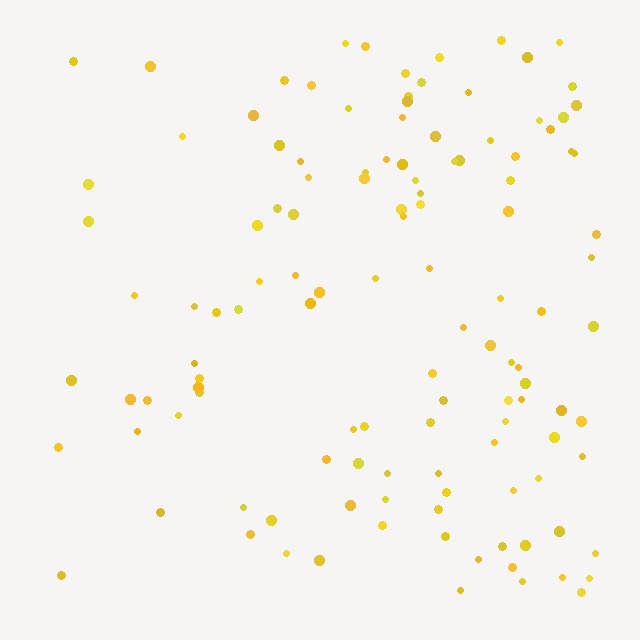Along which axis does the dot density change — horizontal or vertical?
Horizontal.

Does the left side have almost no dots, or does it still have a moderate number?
Still a moderate number, just noticeably fewer than the right.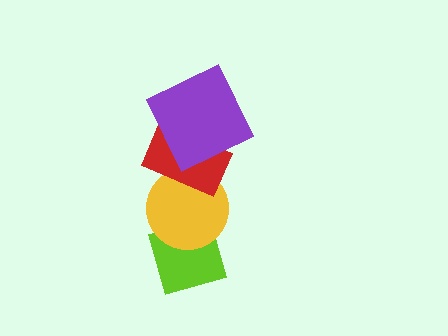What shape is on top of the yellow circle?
The red rectangle is on top of the yellow circle.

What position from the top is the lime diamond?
The lime diamond is 4th from the top.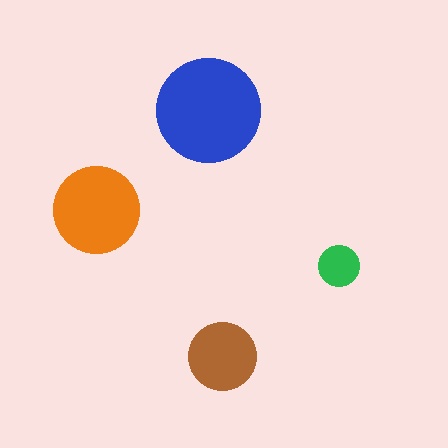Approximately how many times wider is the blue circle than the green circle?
About 2.5 times wider.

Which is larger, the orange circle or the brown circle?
The orange one.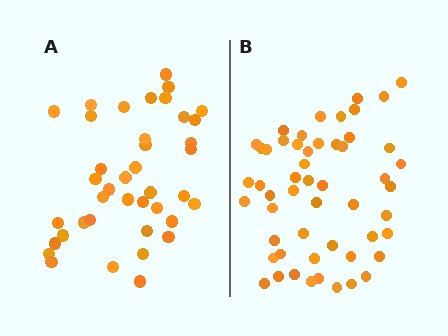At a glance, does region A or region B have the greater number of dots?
Region B (the right region) has more dots.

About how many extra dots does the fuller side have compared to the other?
Region B has approximately 15 more dots than region A.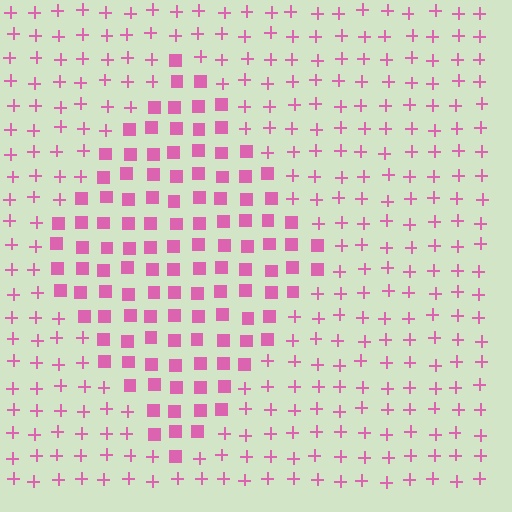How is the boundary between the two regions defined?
The boundary is defined by a change in element shape: squares inside vs. plus signs outside. All elements share the same color and spacing.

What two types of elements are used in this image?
The image uses squares inside the diamond region and plus signs outside it.